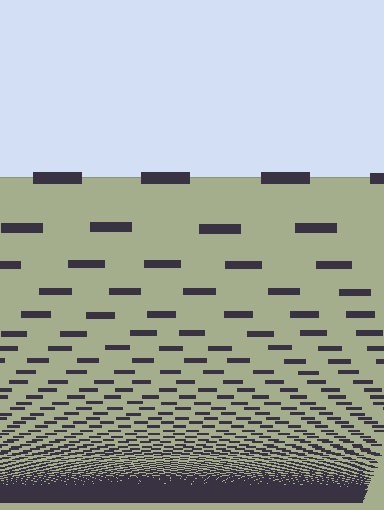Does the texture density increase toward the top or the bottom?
Density increases toward the bottom.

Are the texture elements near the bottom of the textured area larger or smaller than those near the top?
Smaller. The gradient is inverted — elements near the bottom are smaller and denser.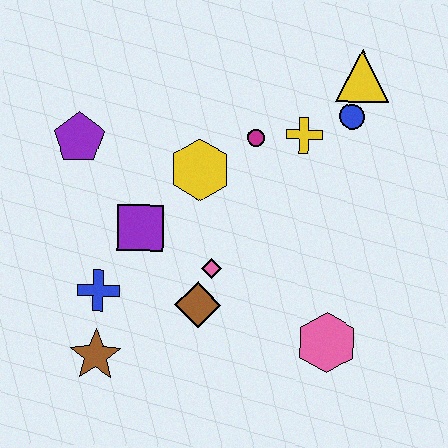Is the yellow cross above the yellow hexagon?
Yes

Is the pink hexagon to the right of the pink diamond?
Yes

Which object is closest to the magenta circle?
The yellow cross is closest to the magenta circle.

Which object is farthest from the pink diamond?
The yellow triangle is farthest from the pink diamond.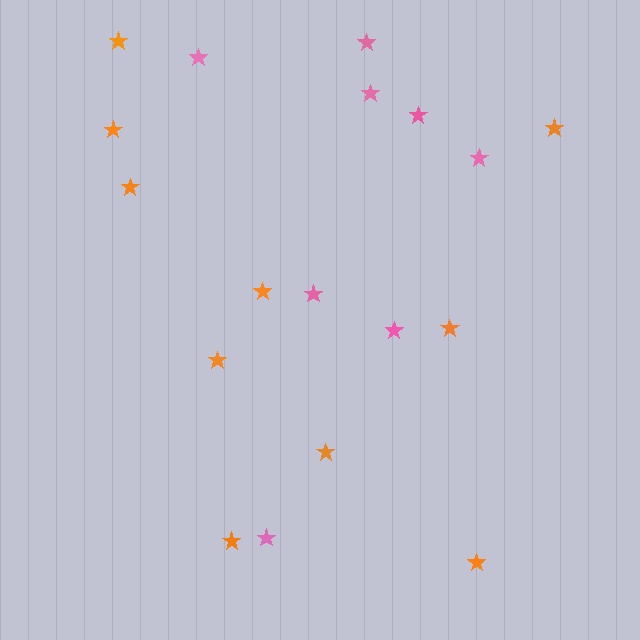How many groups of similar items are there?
There are 2 groups: one group of pink stars (8) and one group of orange stars (10).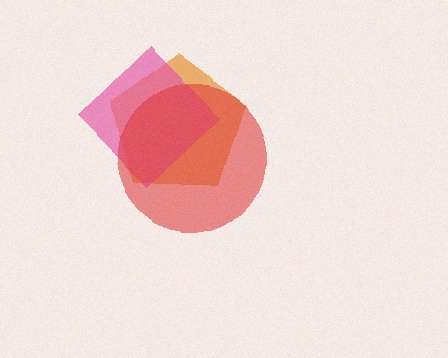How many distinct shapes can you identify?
There are 3 distinct shapes: an orange pentagon, a pink diamond, a red circle.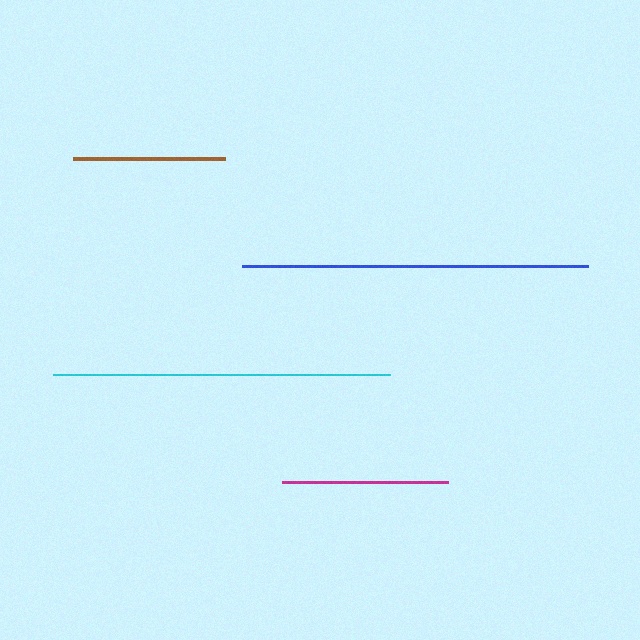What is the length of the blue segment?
The blue segment is approximately 347 pixels long.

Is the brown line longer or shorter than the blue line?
The blue line is longer than the brown line.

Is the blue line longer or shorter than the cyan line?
The blue line is longer than the cyan line.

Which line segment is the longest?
The blue line is the longest at approximately 347 pixels.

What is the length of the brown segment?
The brown segment is approximately 152 pixels long.